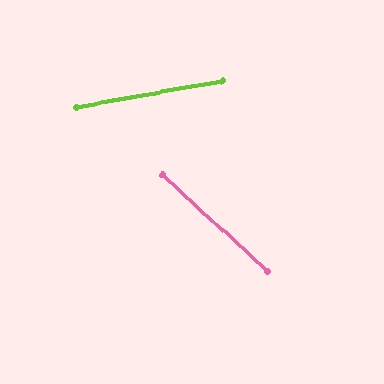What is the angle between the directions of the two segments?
Approximately 53 degrees.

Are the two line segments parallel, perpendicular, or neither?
Neither parallel nor perpendicular — they differ by about 53°.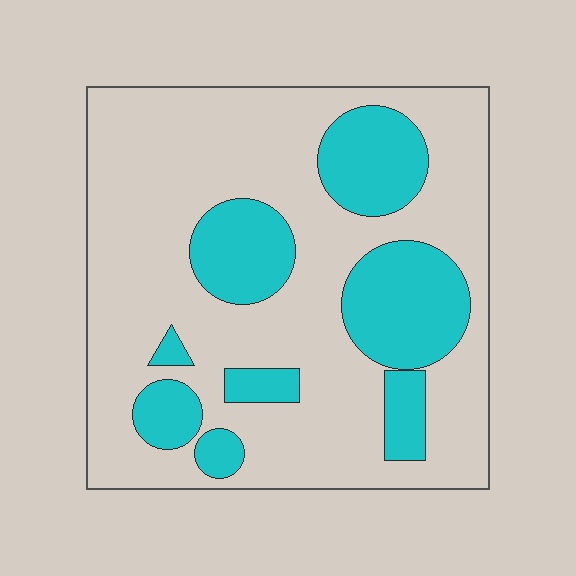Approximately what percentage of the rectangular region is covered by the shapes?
Approximately 30%.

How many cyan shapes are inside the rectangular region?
8.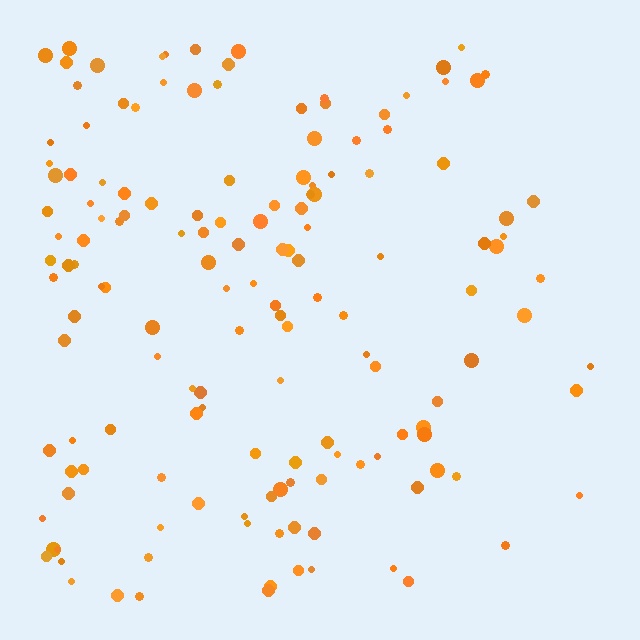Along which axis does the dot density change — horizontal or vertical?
Horizontal.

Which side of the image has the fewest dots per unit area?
The right.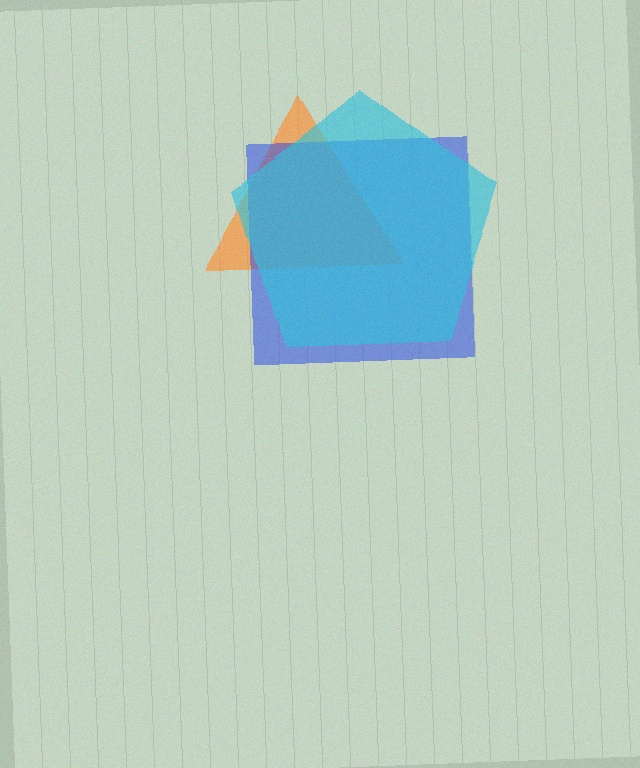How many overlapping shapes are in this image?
There are 3 overlapping shapes in the image.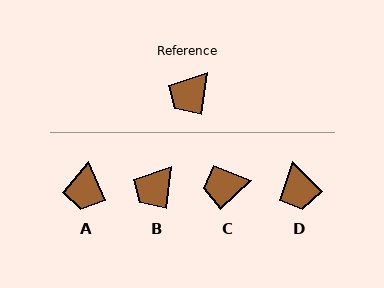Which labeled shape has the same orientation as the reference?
B.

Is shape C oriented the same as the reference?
No, it is off by about 39 degrees.